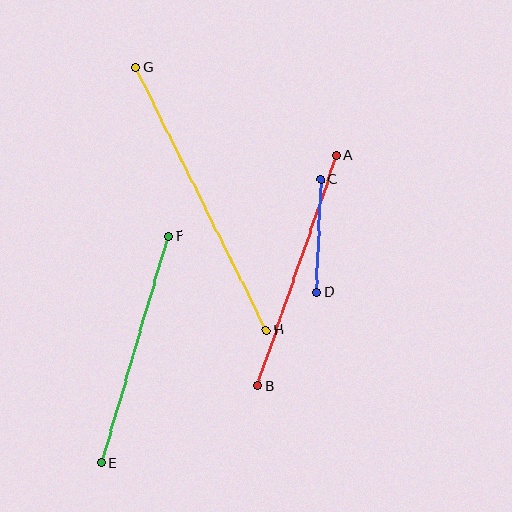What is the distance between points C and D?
The distance is approximately 112 pixels.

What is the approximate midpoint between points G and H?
The midpoint is at approximately (201, 199) pixels.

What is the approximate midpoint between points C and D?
The midpoint is at approximately (319, 236) pixels.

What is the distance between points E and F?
The distance is approximately 236 pixels.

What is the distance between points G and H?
The distance is approximately 293 pixels.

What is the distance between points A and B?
The distance is approximately 244 pixels.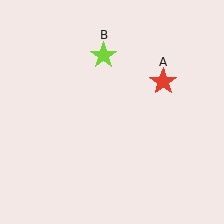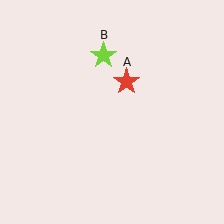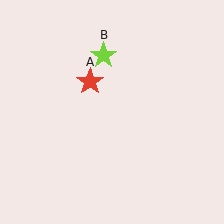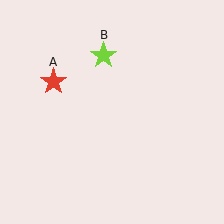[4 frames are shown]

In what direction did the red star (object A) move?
The red star (object A) moved left.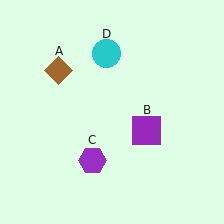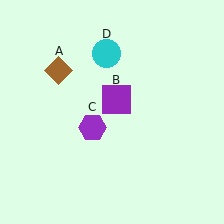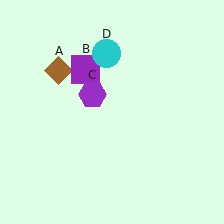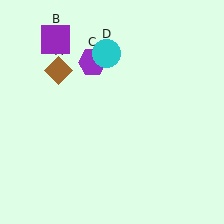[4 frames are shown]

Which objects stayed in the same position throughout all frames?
Brown diamond (object A) and cyan circle (object D) remained stationary.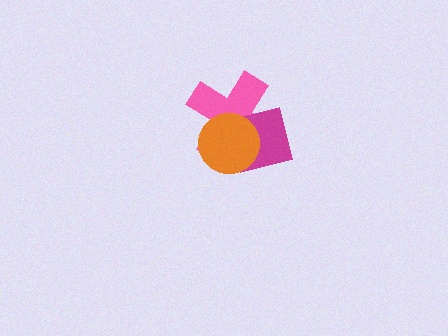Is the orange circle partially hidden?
No, no other shape covers it.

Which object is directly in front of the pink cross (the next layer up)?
The magenta square is directly in front of the pink cross.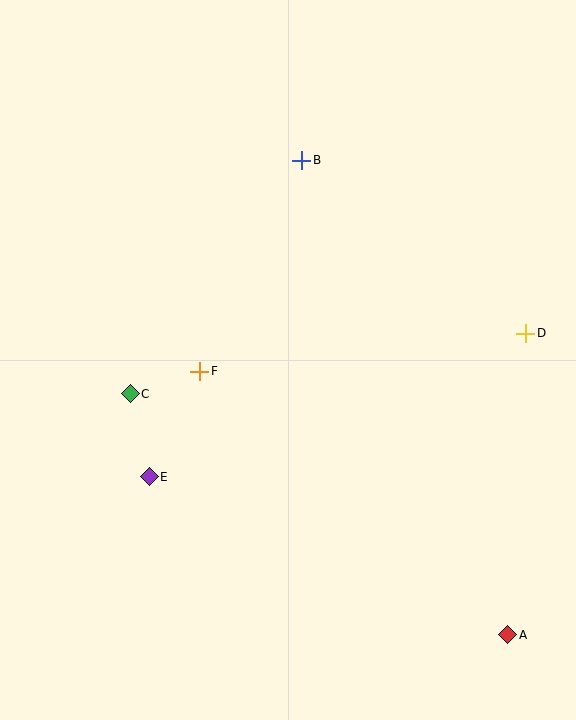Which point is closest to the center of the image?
Point F at (200, 371) is closest to the center.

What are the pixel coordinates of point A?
Point A is at (508, 635).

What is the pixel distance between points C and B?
The distance between C and B is 290 pixels.